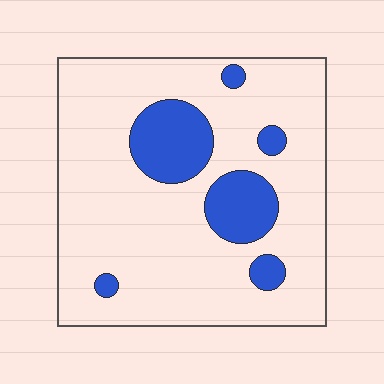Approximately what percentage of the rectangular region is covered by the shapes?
Approximately 20%.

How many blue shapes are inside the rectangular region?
6.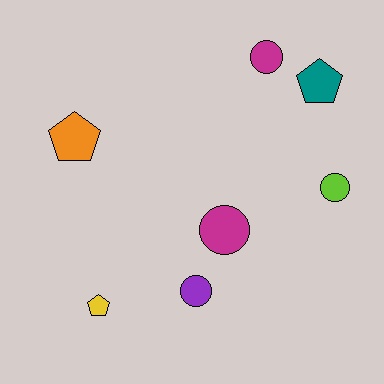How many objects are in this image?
There are 7 objects.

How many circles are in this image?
There are 4 circles.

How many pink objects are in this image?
There are no pink objects.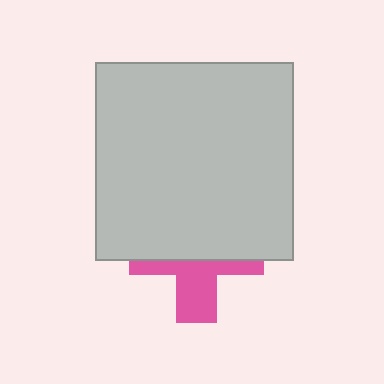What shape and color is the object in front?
The object in front is a light gray square.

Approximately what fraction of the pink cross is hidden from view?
Roughly 59% of the pink cross is hidden behind the light gray square.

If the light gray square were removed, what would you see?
You would see the complete pink cross.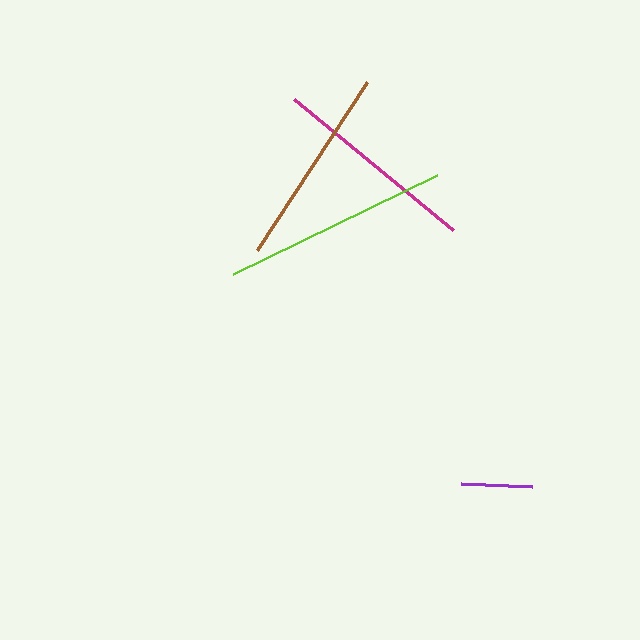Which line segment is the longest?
The lime line is the longest at approximately 227 pixels.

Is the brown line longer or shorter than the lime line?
The lime line is longer than the brown line.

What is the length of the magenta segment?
The magenta segment is approximately 206 pixels long.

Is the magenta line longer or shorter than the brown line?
The magenta line is longer than the brown line.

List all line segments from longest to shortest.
From longest to shortest: lime, magenta, brown, purple.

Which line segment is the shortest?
The purple line is the shortest at approximately 72 pixels.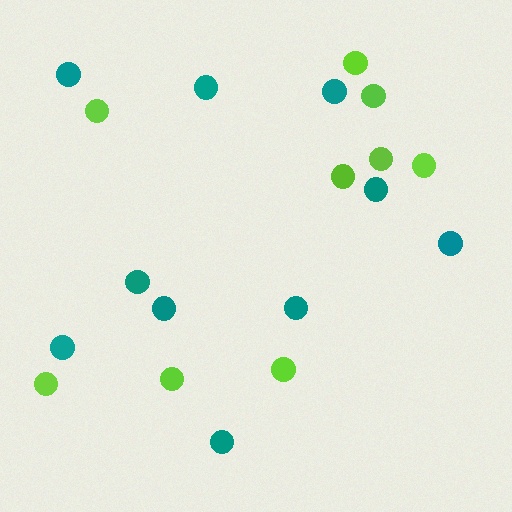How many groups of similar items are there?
There are 2 groups: one group of teal circles (10) and one group of lime circles (9).